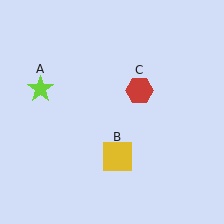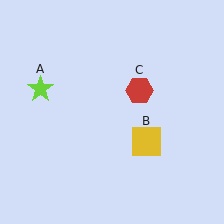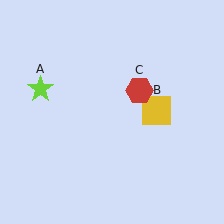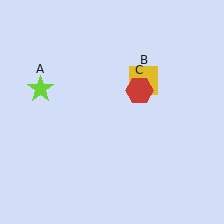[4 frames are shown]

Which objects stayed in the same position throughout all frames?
Lime star (object A) and red hexagon (object C) remained stationary.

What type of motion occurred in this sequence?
The yellow square (object B) rotated counterclockwise around the center of the scene.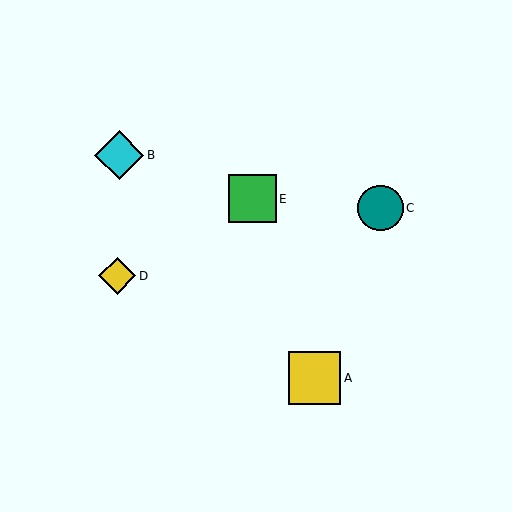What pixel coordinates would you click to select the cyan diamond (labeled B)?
Click at (119, 155) to select the cyan diamond B.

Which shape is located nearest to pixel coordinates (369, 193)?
The teal circle (labeled C) at (380, 208) is nearest to that location.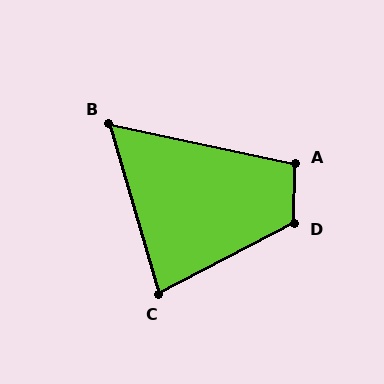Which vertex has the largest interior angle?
D, at approximately 118 degrees.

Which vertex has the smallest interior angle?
B, at approximately 62 degrees.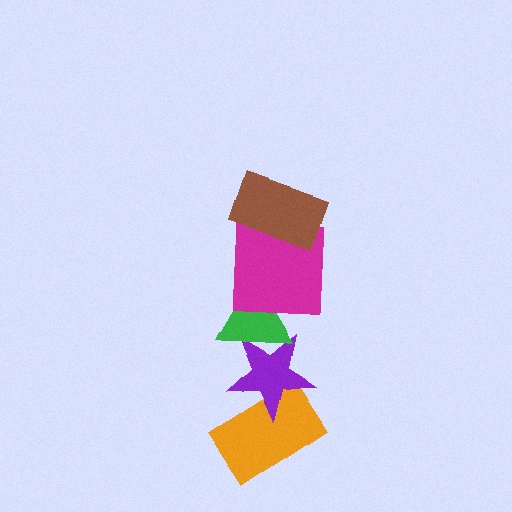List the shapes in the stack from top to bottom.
From top to bottom: the brown rectangle, the magenta square, the green triangle, the purple star, the orange rectangle.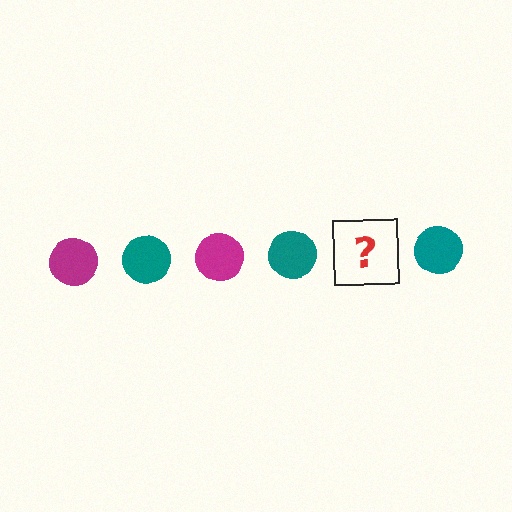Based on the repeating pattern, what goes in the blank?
The blank should be a magenta circle.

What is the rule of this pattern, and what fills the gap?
The rule is that the pattern cycles through magenta, teal circles. The gap should be filled with a magenta circle.